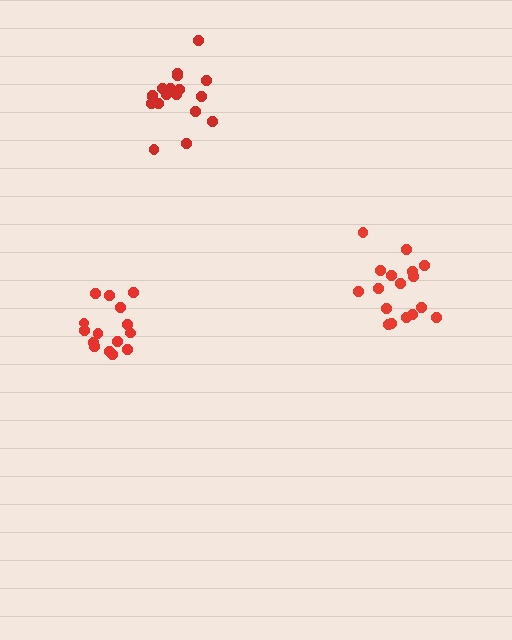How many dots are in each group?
Group 1: 17 dots, Group 2: 15 dots, Group 3: 19 dots (51 total).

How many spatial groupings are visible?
There are 3 spatial groupings.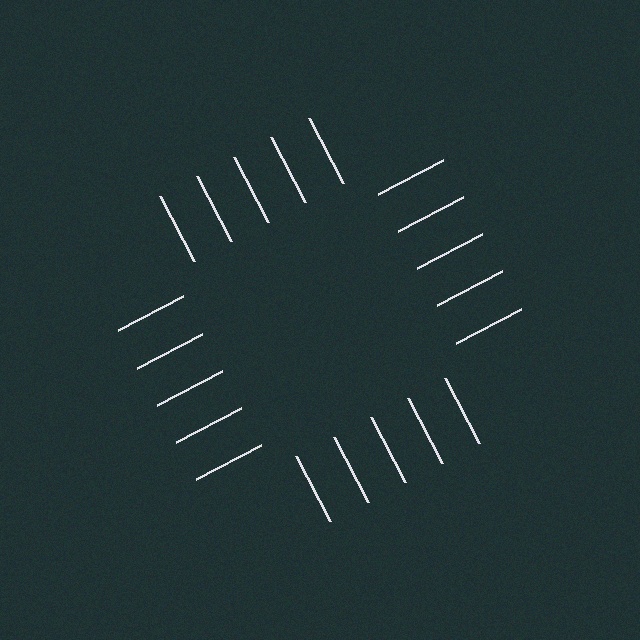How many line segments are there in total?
20 — 5 along each of the 4 edges.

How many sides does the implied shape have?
4 sides — the line-ends trace a square.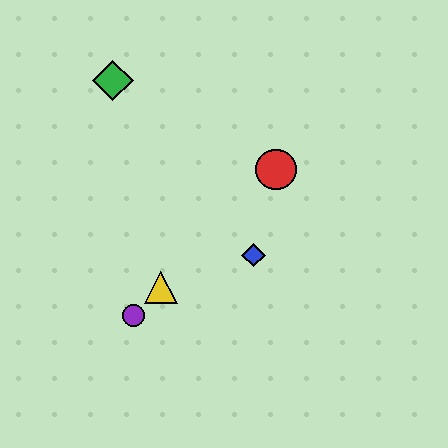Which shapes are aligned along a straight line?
The red circle, the yellow triangle, the purple circle are aligned along a straight line.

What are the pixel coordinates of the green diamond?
The green diamond is at (113, 81).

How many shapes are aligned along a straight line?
3 shapes (the red circle, the yellow triangle, the purple circle) are aligned along a straight line.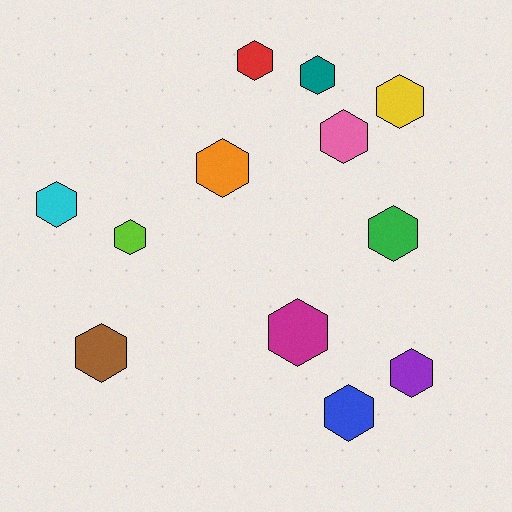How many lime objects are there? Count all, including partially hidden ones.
There is 1 lime object.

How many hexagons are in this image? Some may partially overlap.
There are 12 hexagons.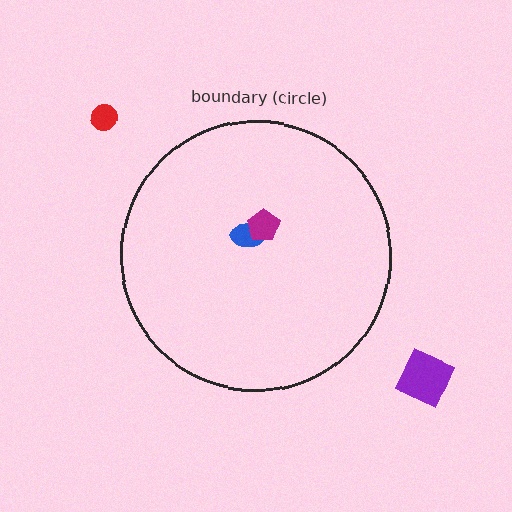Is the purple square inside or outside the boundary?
Outside.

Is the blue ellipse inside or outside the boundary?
Inside.